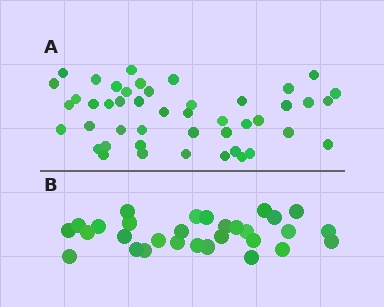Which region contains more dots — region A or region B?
Region A (the top region) has more dots.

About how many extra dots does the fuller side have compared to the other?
Region A has approximately 15 more dots than region B.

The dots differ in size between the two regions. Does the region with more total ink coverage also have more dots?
No. Region B has more total ink coverage because its dots are larger, but region A actually contains more individual dots. Total area can be misleading — the number of items is what matters here.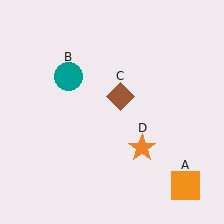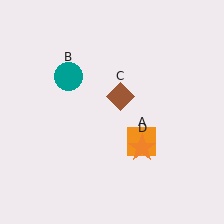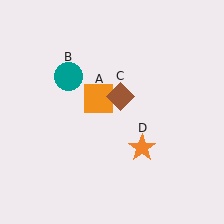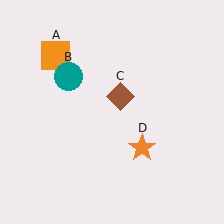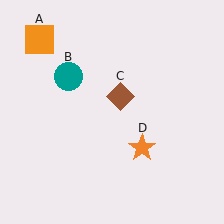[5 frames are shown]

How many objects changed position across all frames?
1 object changed position: orange square (object A).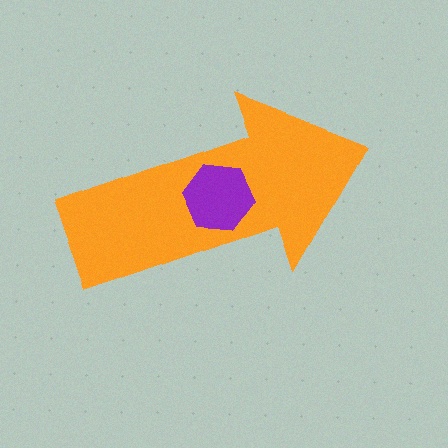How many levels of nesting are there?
2.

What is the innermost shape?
The purple hexagon.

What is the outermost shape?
The orange arrow.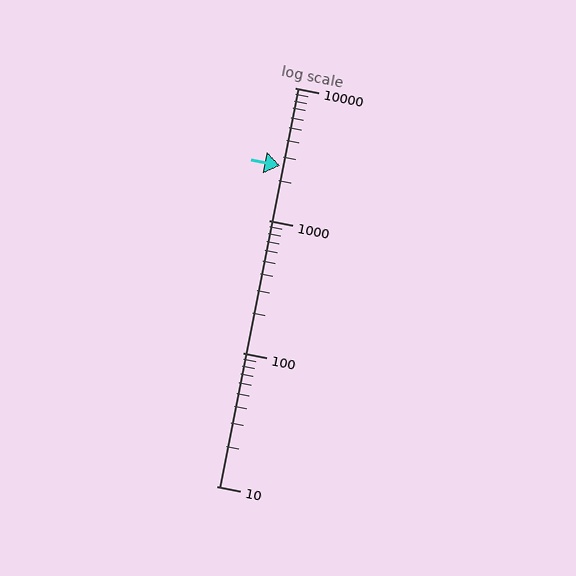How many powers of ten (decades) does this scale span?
The scale spans 3 decades, from 10 to 10000.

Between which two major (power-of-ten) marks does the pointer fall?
The pointer is between 1000 and 10000.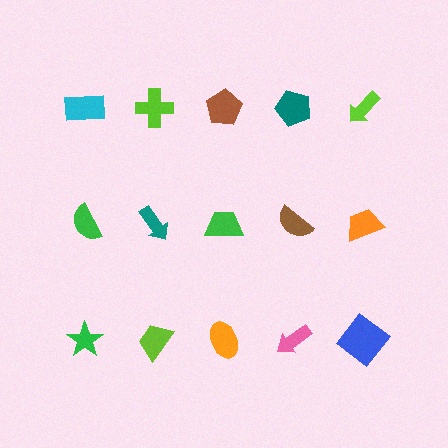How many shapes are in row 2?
5 shapes.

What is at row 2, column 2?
A teal arrow.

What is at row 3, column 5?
A blue diamond.